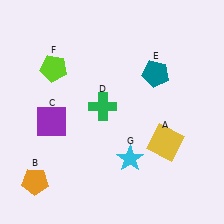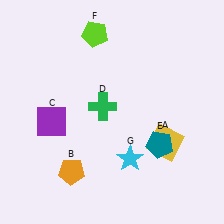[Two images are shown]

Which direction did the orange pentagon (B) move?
The orange pentagon (B) moved right.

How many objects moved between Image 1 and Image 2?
3 objects moved between the two images.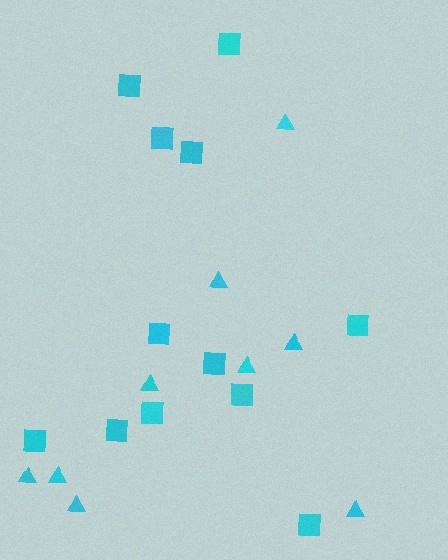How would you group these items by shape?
There are 2 groups: one group of triangles (9) and one group of squares (12).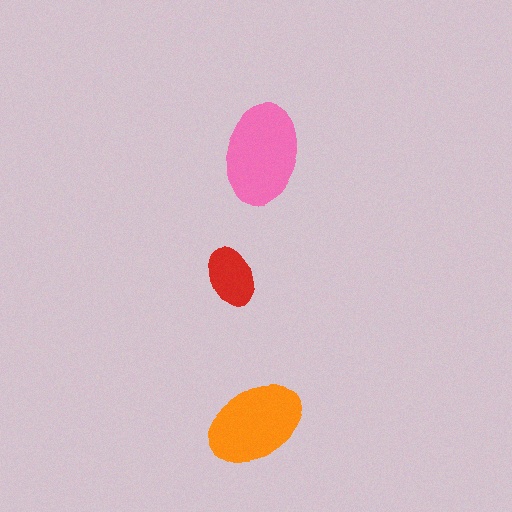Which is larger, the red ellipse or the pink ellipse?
The pink one.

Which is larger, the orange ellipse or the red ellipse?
The orange one.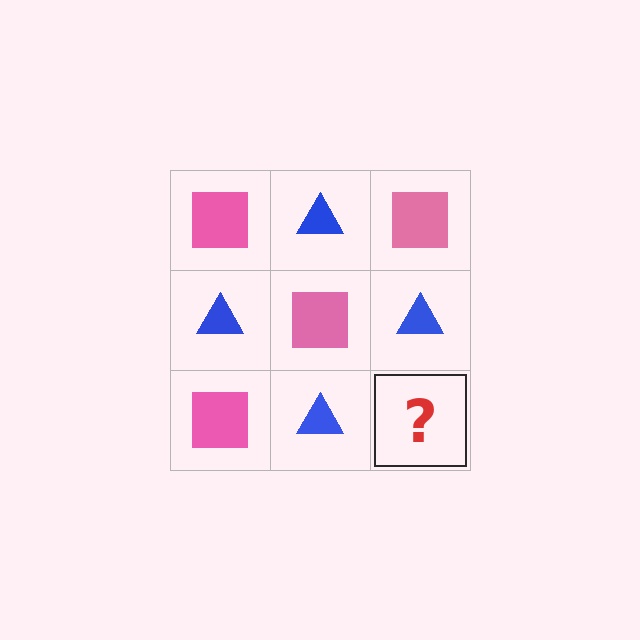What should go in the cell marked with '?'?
The missing cell should contain a pink square.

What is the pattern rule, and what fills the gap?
The rule is that it alternates pink square and blue triangle in a checkerboard pattern. The gap should be filled with a pink square.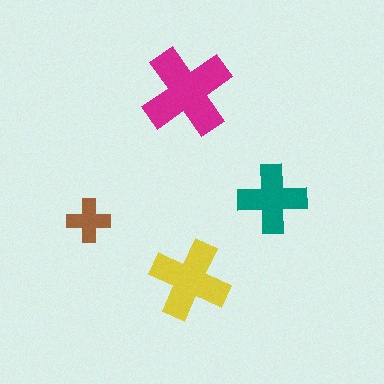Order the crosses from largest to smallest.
the magenta one, the yellow one, the teal one, the brown one.